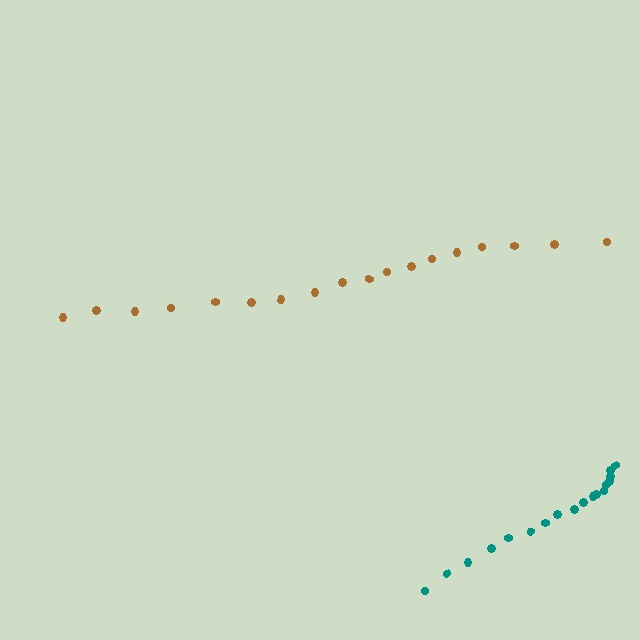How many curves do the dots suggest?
There are 2 distinct paths.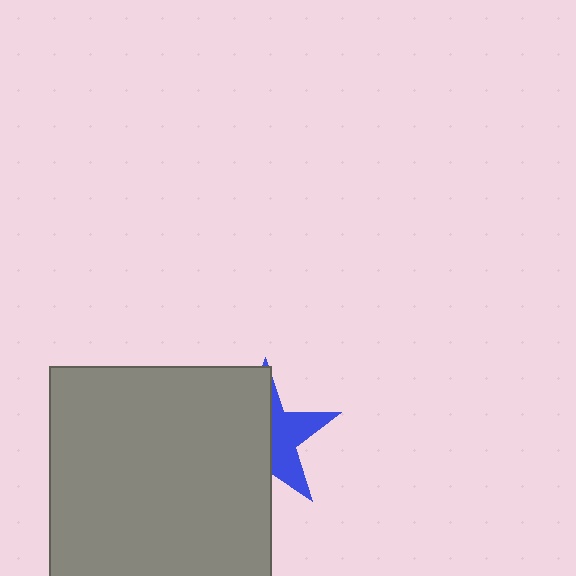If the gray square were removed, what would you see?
You would see the complete blue star.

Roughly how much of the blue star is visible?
A small part of it is visible (roughly 41%).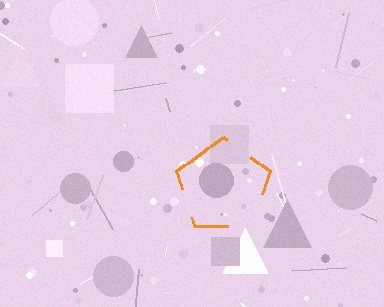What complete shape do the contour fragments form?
The contour fragments form a pentagon.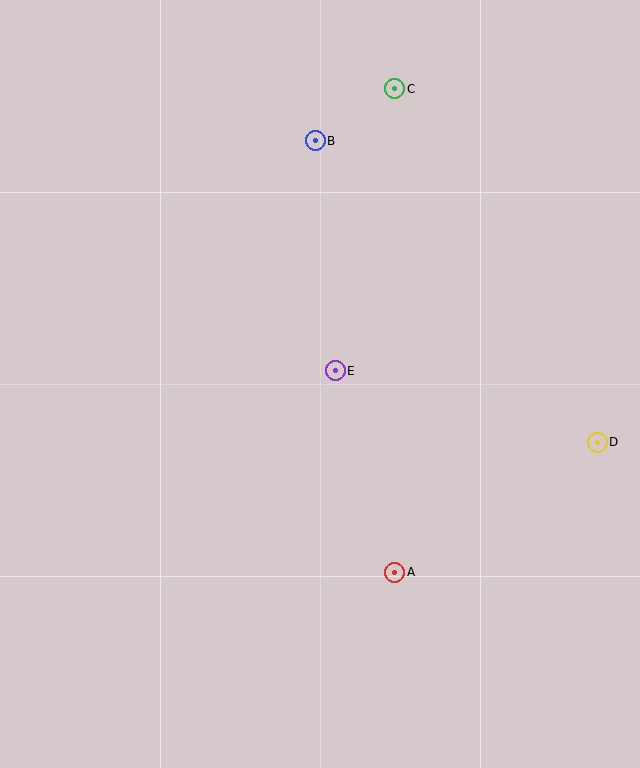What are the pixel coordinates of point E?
Point E is at (335, 371).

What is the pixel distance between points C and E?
The distance between C and E is 288 pixels.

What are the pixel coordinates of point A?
Point A is at (395, 572).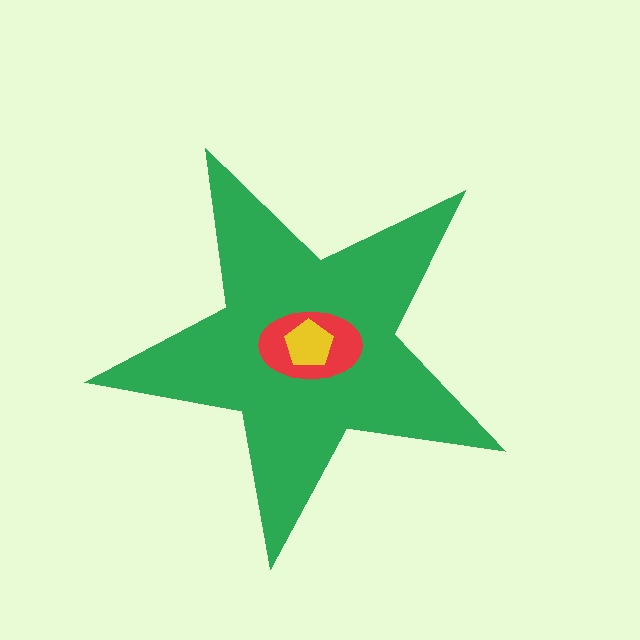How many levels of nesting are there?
3.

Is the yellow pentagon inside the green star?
Yes.